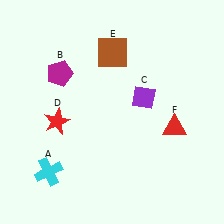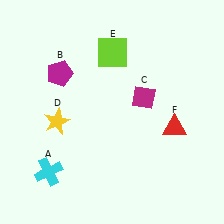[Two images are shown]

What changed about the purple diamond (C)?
In Image 1, C is purple. In Image 2, it changed to magenta.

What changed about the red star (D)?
In Image 1, D is red. In Image 2, it changed to yellow.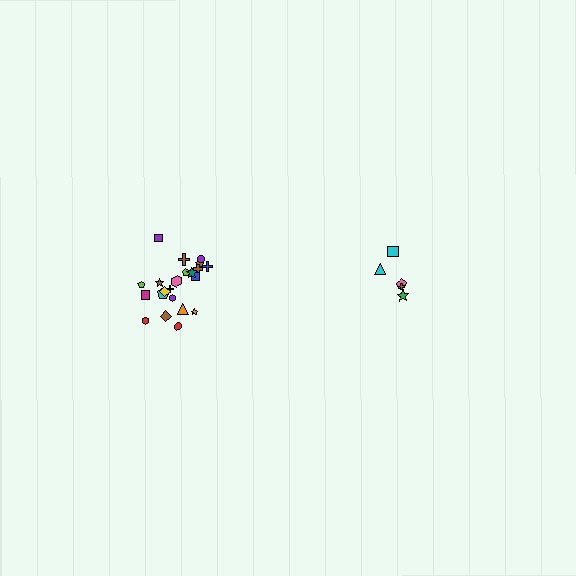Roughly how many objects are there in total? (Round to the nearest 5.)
Roughly 25 objects in total.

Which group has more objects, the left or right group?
The left group.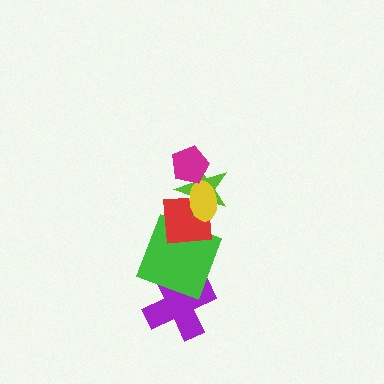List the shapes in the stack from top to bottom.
From top to bottom: the magenta pentagon, the yellow ellipse, the lime star, the red square, the green square, the purple cross.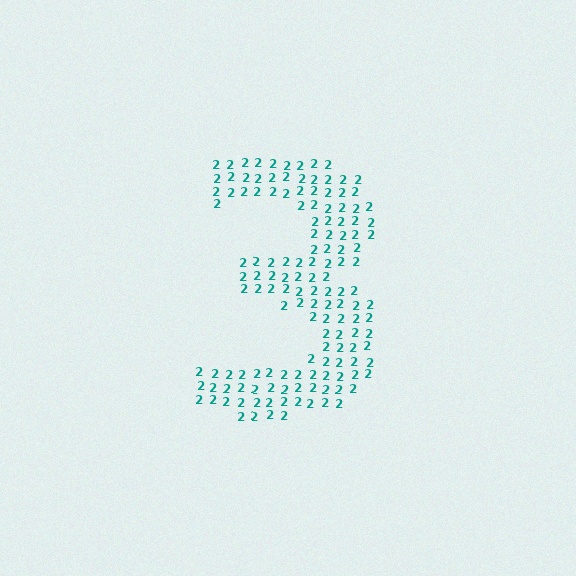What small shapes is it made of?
It is made of small digit 2's.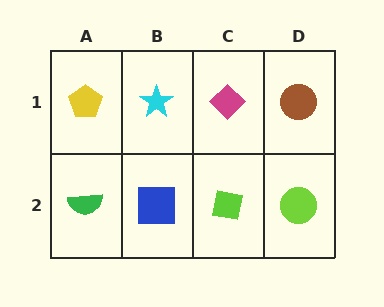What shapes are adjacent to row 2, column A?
A yellow pentagon (row 1, column A), a blue square (row 2, column B).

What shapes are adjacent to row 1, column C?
A lime square (row 2, column C), a cyan star (row 1, column B), a brown circle (row 1, column D).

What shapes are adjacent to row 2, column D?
A brown circle (row 1, column D), a lime square (row 2, column C).